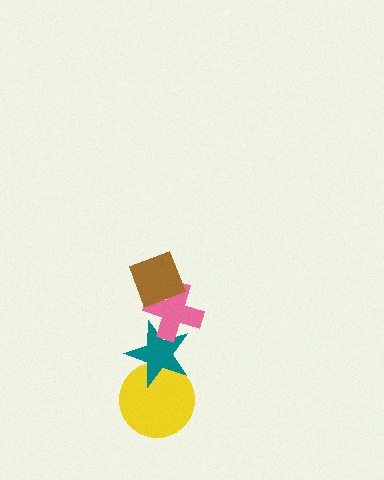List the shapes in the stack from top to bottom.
From top to bottom: the brown diamond, the pink cross, the teal star, the yellow circle.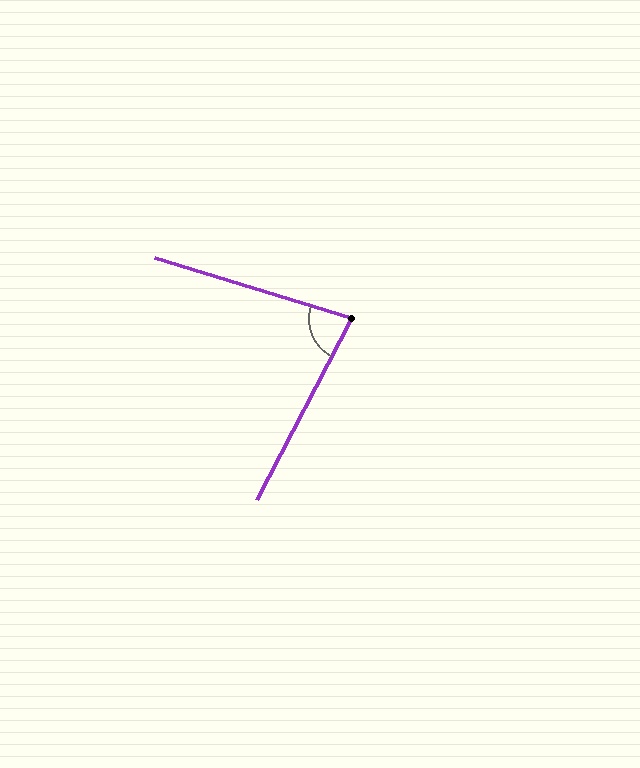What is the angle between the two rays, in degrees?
Approximately 80 degrees.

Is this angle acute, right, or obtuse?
It is acute.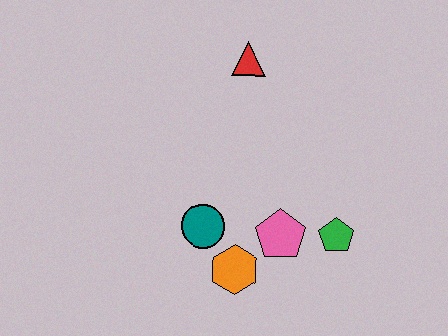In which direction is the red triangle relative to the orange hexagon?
The red triangle is above the orange hexagon.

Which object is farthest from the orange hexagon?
The red triangle is farthest from the orange hexagon.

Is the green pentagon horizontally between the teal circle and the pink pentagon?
No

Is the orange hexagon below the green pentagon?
Yes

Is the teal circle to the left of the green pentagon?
Yes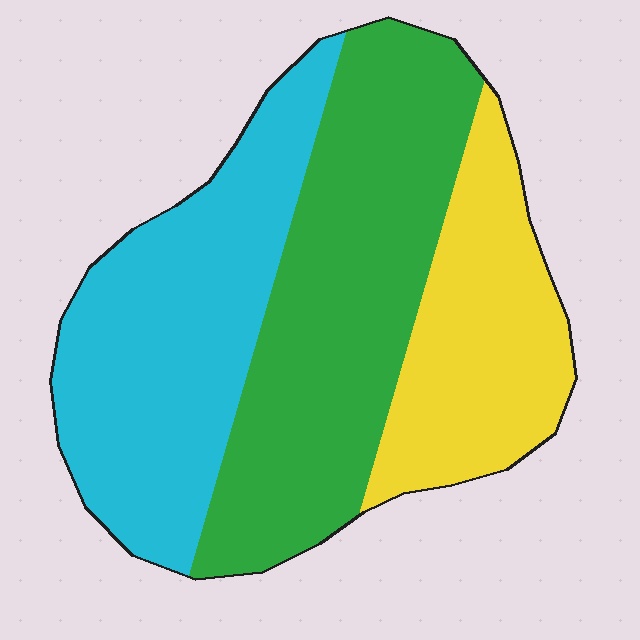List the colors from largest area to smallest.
From largest to smallest: green, cyan, yellow.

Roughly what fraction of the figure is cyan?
Cyan covers roughly 35% of the figure.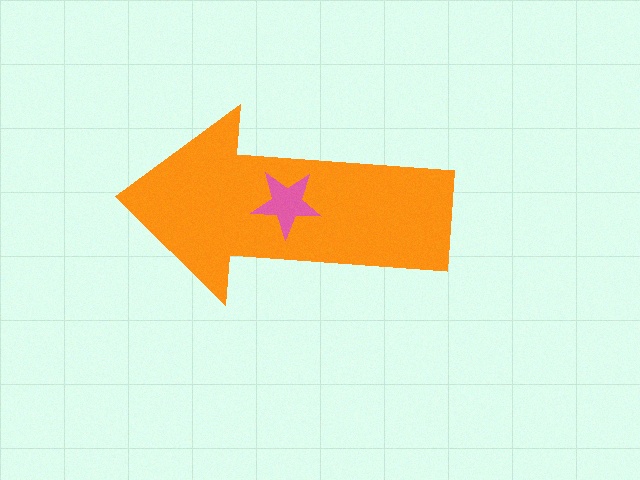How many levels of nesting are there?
2.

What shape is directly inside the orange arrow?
The pink star.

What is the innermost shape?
The pink star.